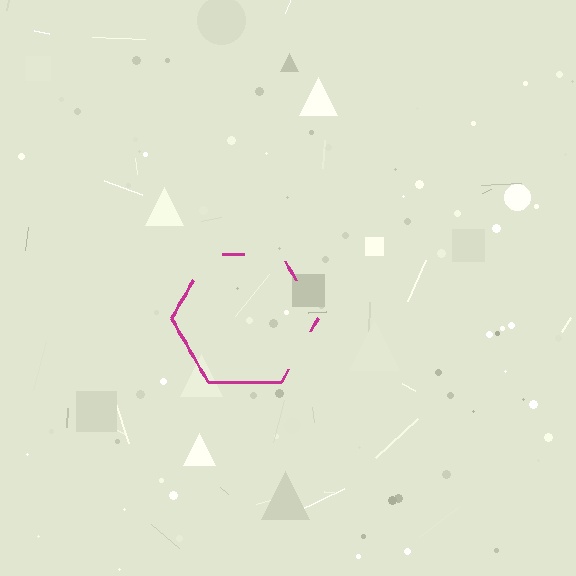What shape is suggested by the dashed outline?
The dashed outline suggests a hexagon.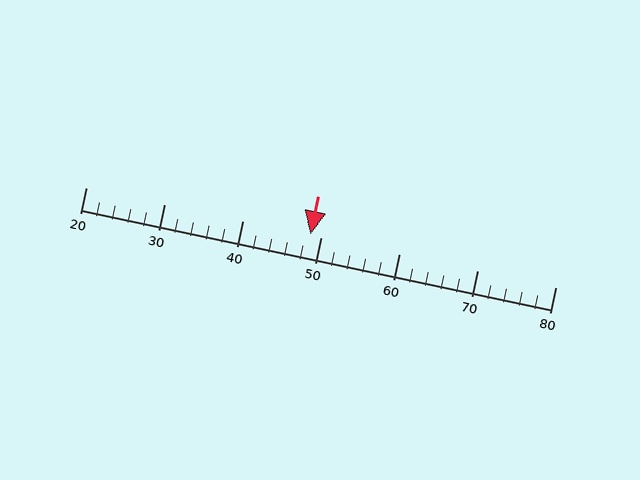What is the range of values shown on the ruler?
The ruler shows values from 20 to 80.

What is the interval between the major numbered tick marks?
The major tick marks are spaced 10 units apart.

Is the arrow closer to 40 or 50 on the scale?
The arrow is closer to 50.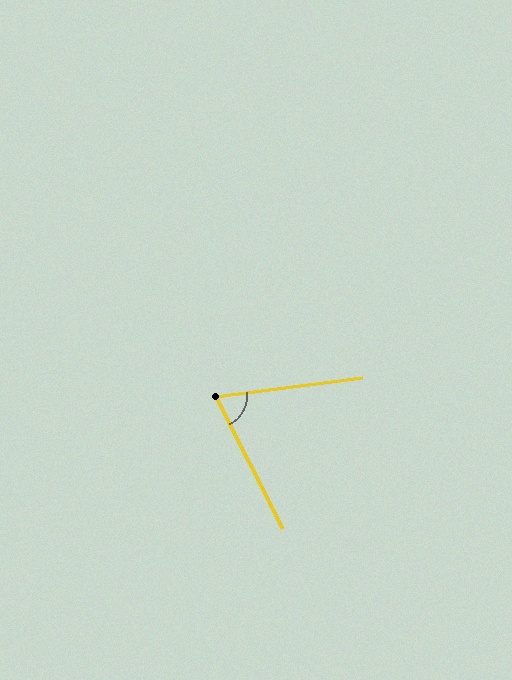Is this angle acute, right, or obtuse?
It is acute.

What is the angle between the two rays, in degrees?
Approximately 70 degrees.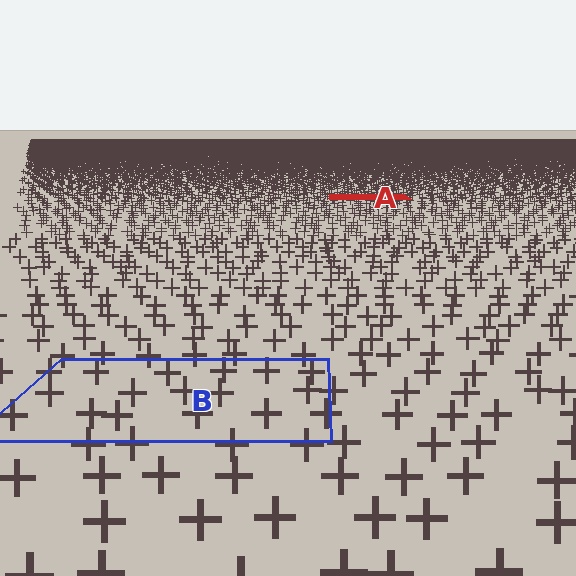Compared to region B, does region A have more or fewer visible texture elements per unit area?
Region A has more texture elements per unit area — they are packed more densely because it is farther away.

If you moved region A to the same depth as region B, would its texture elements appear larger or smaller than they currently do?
They would appear larger. At a closer depth, the same texture elements are projected at a bigger on-screen size.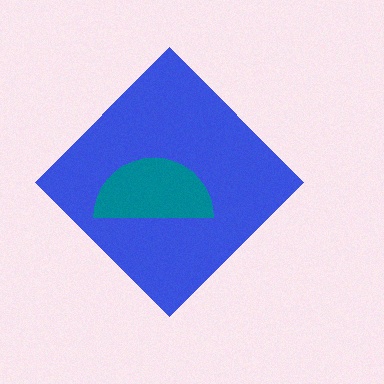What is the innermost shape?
The teal semicircle.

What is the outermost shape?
The blue diamond.